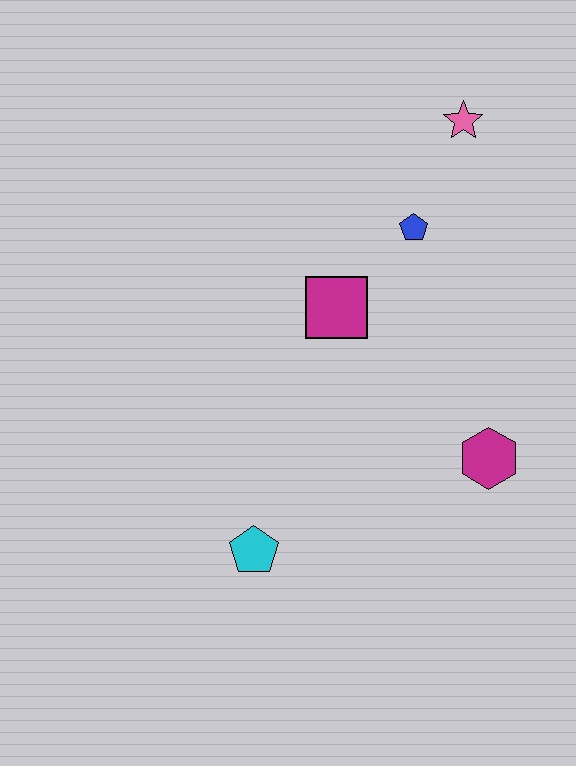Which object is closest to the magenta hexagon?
The magenta square is closest to the magenta hexagon.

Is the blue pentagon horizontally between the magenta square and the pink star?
Yes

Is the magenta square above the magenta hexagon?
Yes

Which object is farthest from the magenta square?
The cyan pentagon is farthest from the magenta square.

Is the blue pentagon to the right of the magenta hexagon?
No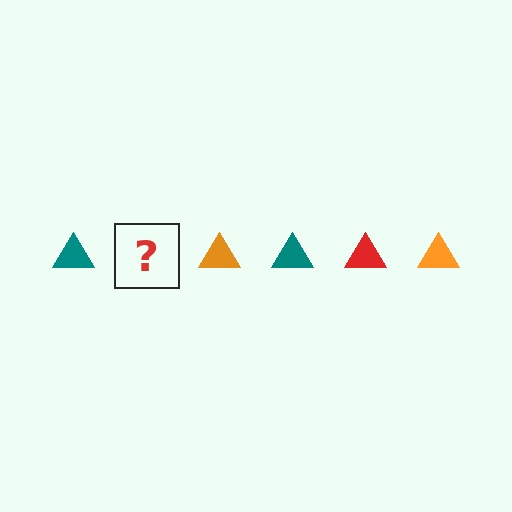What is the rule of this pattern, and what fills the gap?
The rule is that the pattern cycles through teal, red, orange triangles. The gap should be filled with a red triangle.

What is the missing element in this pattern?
The missing element is a red triangle.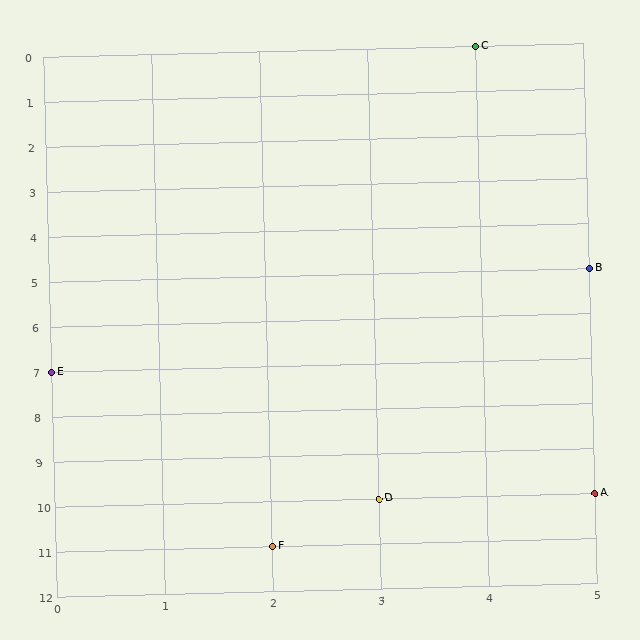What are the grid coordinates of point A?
Point A is at grid coordinates (5, 10).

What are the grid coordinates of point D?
Point D is at grid coordinates (3, 10).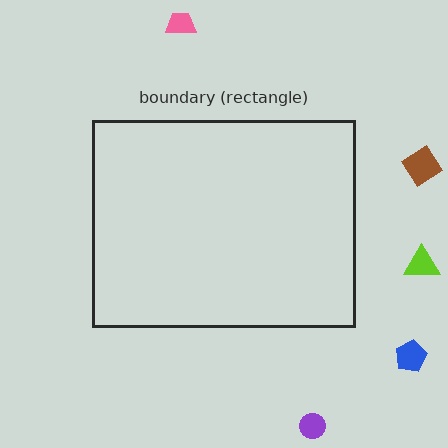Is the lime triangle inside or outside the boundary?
Outside.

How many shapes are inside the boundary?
0 inside, 5 outside.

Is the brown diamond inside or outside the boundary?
Outside.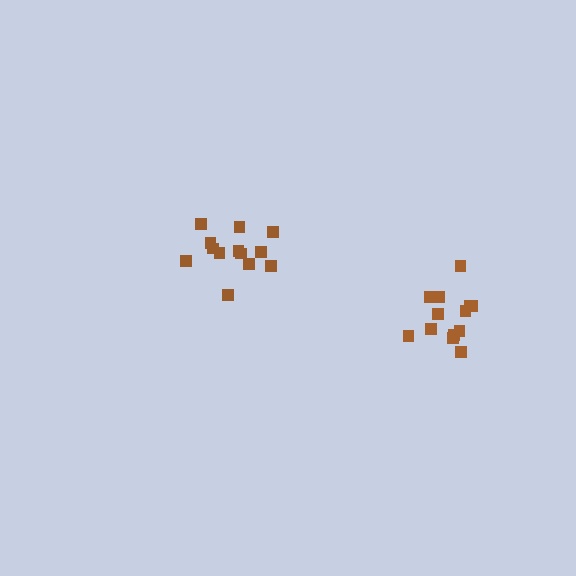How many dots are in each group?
Group 1: 13 dots, Group 2: 13 dots (26 total).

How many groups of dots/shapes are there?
There are 2 groups.